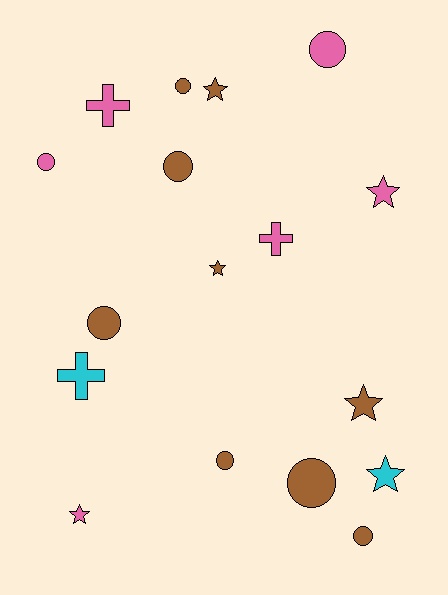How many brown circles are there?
There are 6 brown circles.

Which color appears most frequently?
Brown, with 9 objects.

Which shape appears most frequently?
Circle, with 8 objects.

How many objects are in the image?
There are 17 objects.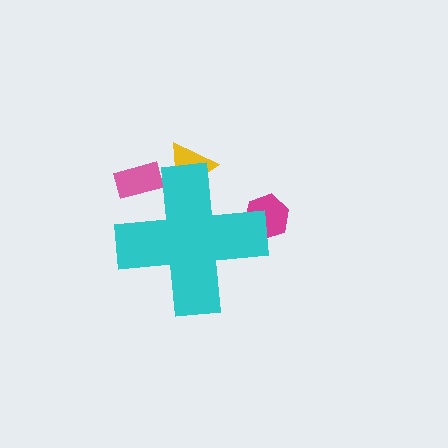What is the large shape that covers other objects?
A cyan cross.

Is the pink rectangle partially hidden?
Yes, the pink rectangle is partially hidden behind the cyan cross.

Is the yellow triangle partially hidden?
Yes, the yellow triangle is partially hidden behind the cyan cross.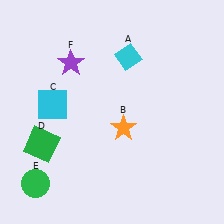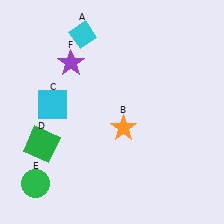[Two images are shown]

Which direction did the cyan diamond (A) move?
The cyan diamond (A) moved left.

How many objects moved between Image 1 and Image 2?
1 object moved between the two images.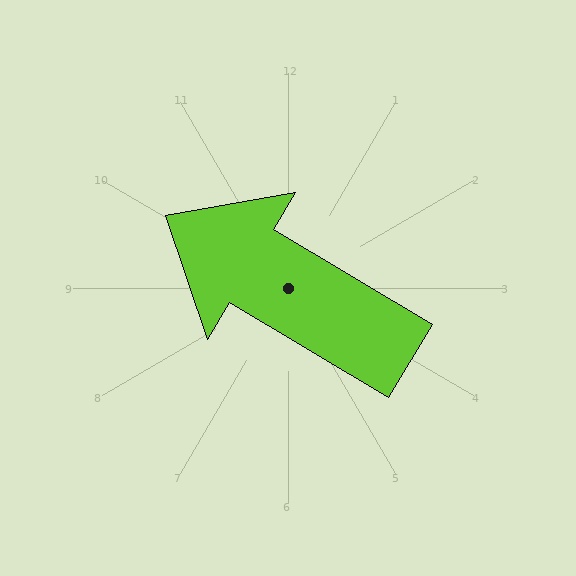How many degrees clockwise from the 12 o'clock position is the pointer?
Approximately 301 degrees.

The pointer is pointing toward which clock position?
Roughly 10 o'clock.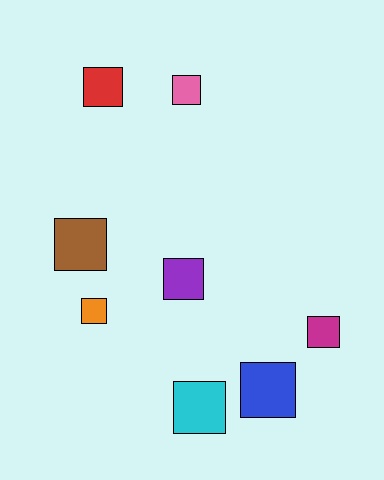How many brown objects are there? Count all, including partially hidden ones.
There is 1 brown object.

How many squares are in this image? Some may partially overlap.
There are 8 squares.